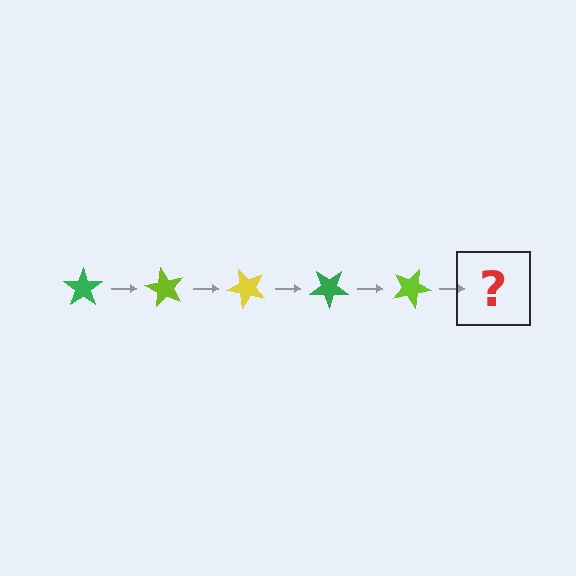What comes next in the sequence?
The next element should be a yellow star, rotated 300 degrees from the start.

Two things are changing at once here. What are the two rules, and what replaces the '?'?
The two rules are that it rotates 60 degrees each step and the color cycles through green, lime, and yellow. The '?' should be a yellow star, rotated 300 degrees from the start.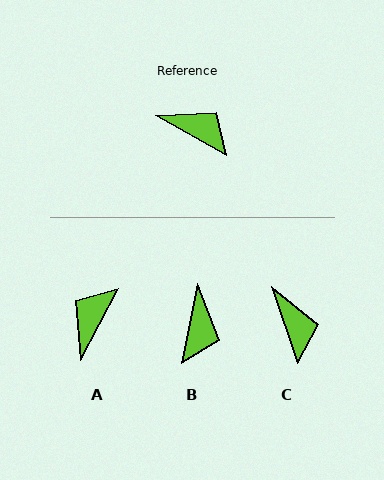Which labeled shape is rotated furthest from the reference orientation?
A, about 92 degrees away.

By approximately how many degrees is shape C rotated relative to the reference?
Approximately 41 degrees clockwise.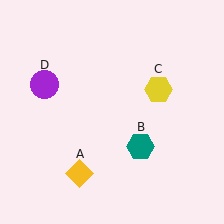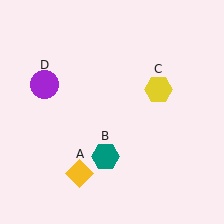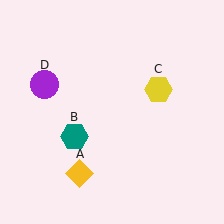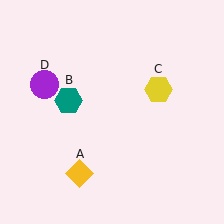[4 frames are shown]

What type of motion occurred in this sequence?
The teal hexagon (object B) rotated clockwise around the center of the scene.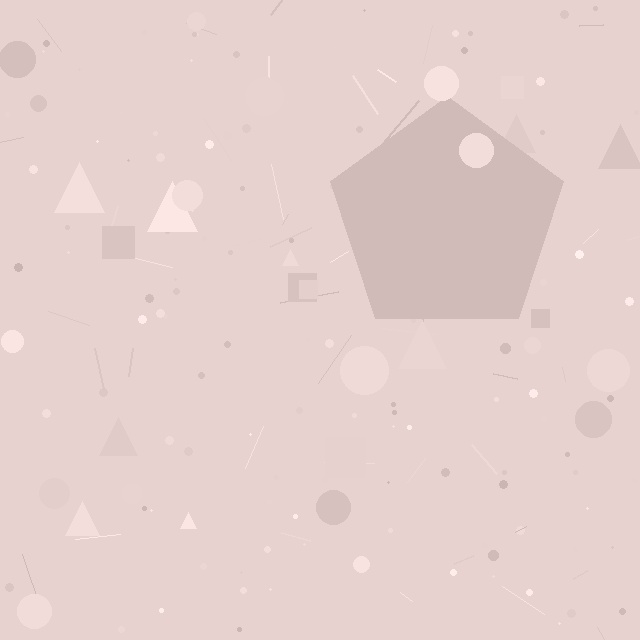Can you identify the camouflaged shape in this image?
The camouflaged shape is a pentagon.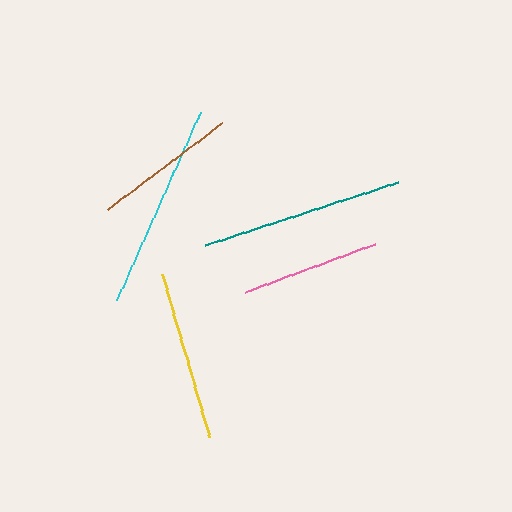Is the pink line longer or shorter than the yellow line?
The yellow line is longer than the pink line.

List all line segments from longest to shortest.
From longest to shortest: cyan, teal, yellow, brown, pink.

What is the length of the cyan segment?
The cyan segment is approximately 207 pixels long.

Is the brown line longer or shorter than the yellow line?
The yellow line is longer than the brown line.